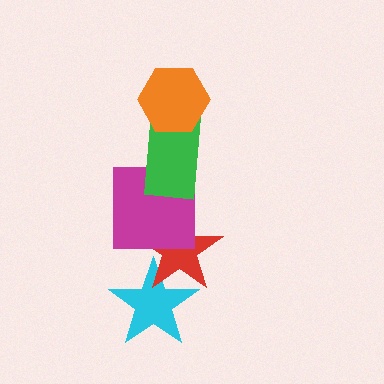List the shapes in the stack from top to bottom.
From top to bottom: the orange hexagon, the green rectangle, the magenta square, the red star, the cyan star.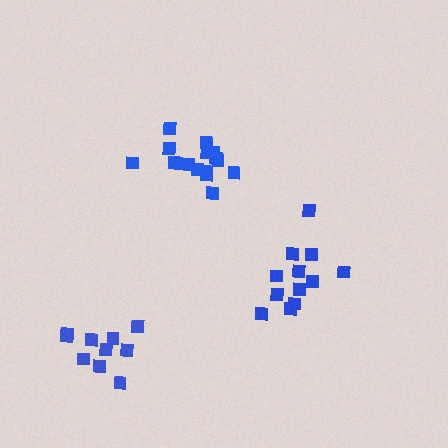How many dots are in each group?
Group 1: 10 dots, Group 2: 16 dots, Group 3: 12 dots (38 total).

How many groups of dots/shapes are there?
There are 3 groups.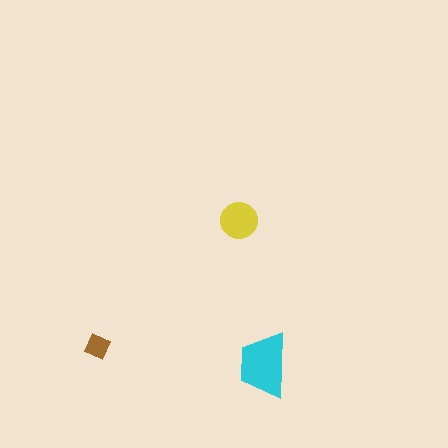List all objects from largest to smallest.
The cyan trapezoid, the yellow circle, the brown diamond.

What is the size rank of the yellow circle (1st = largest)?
2nd.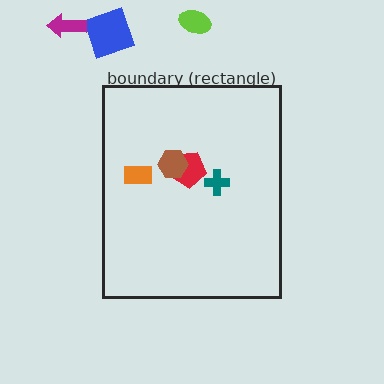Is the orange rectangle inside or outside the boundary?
Inside.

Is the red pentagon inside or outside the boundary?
Inside.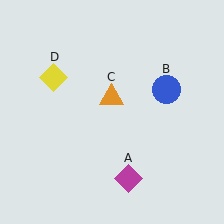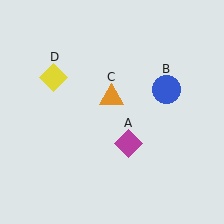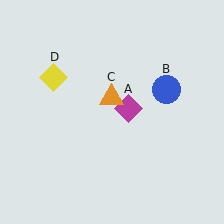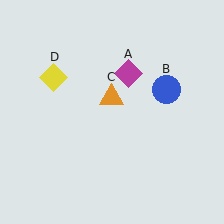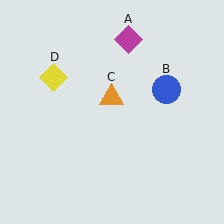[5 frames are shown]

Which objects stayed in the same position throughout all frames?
Blue circle (object B) and orange triangle (object C) and yellow diamond (object D) remained stationary.